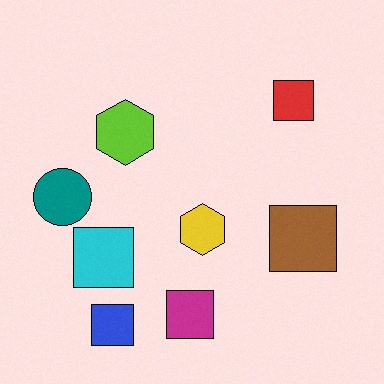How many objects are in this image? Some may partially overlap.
There are 8 objects.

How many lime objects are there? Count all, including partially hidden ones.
There is 1 lime object.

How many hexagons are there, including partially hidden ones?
There are 2 hexagons.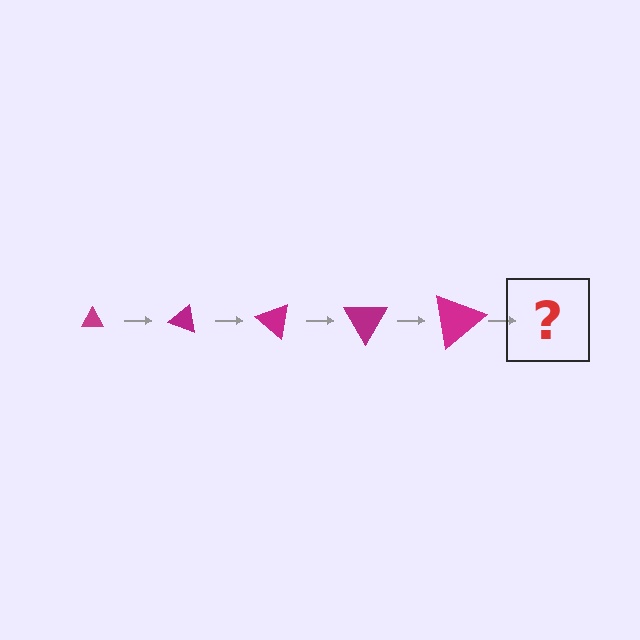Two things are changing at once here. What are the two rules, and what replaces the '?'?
The two rules are that the triangle grows larger each step and it rotates 20 degrees each step. The '?' should be a triangle, larger than the previous one and rotated 100 degrees from the start.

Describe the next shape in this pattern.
It should be a triangle, larger than the previous one and rotated 100 degrees from the start.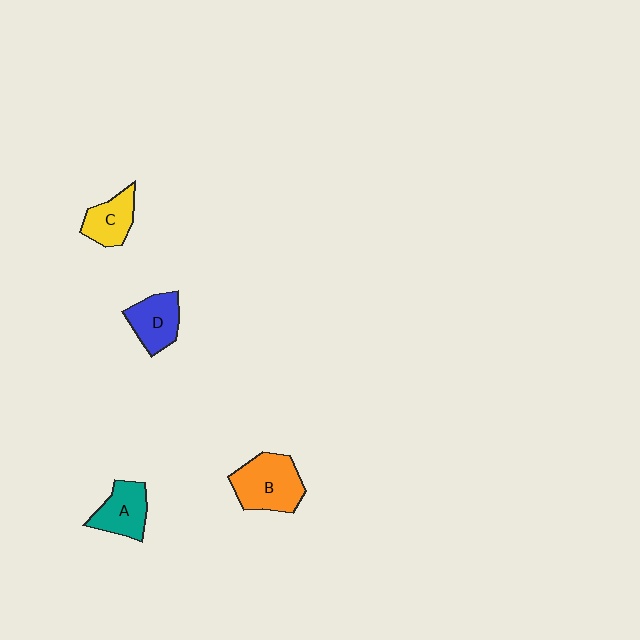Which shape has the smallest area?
Shape C (yellow).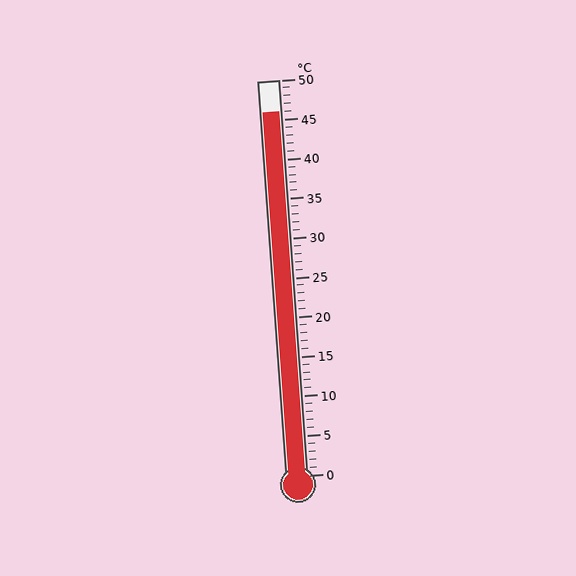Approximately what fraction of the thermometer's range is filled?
The thermometer is filled to approximately 90% of its range.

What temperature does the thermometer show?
The thermometer shows approximately 46°C.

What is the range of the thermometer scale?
The thermometer scale ranges from 0°C to 50°C.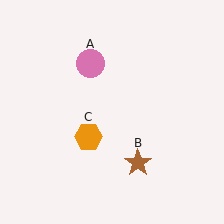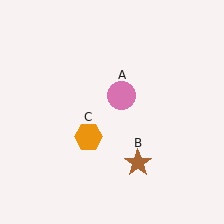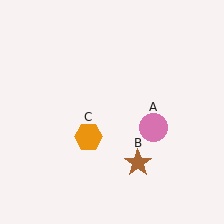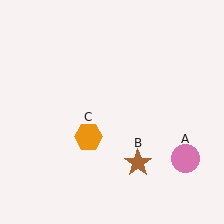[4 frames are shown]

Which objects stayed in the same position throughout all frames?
Brown star (object B) and orange hexagon (object C) remained stationary.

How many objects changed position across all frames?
1 object changed position: pink circle (object A).